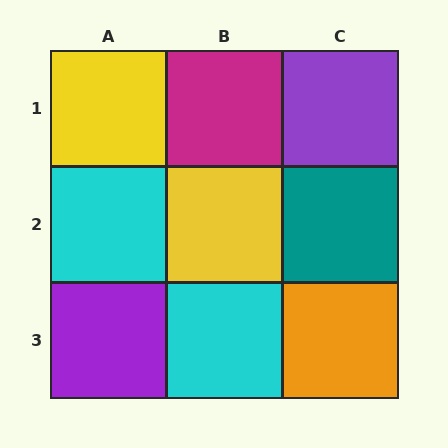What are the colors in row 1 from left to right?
Yellow, magenta, purple.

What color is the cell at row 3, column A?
Purple.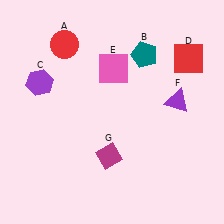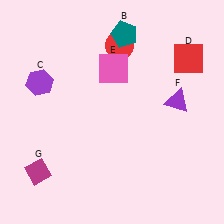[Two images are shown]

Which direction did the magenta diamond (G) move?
The magenta diamond (G) moved left.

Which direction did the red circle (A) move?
The red circle (A) moved right.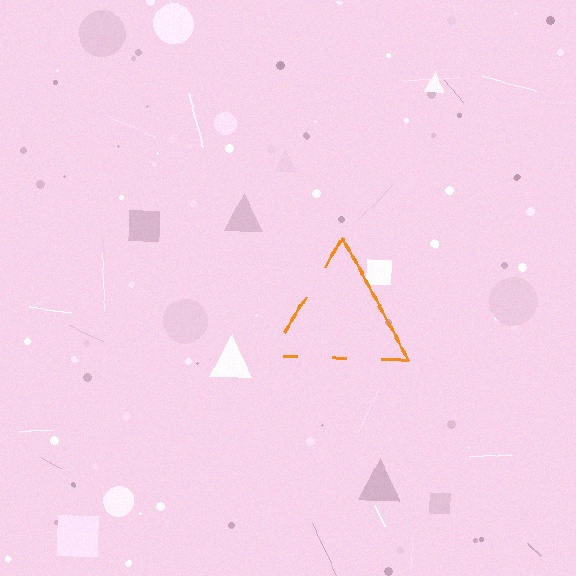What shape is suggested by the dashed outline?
The dashed outline suggests a triangle.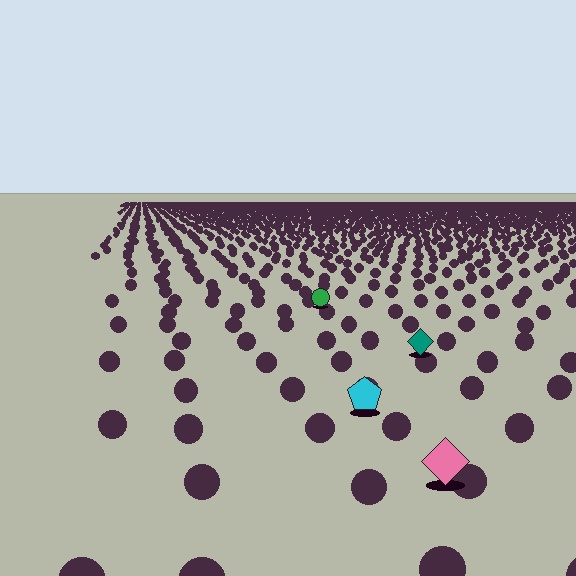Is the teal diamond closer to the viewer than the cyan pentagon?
No. The cyan pentagon is closer — you can tell from the texture gradient: the ground texture is coarser near it.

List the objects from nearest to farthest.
From nearest to farthest: the pink diamond, the cyan pentagon, the teal diamond, the green circle.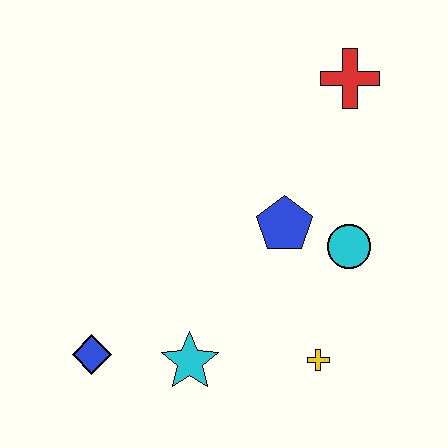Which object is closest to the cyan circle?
The blue pentagon is closest to the cyan circle.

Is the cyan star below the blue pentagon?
Yes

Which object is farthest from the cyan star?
The red cross is farthest from the cyan star.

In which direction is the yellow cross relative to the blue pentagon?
The yellow cross is below the blue pentagon.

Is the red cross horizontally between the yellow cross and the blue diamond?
No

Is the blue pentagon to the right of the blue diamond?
Yes